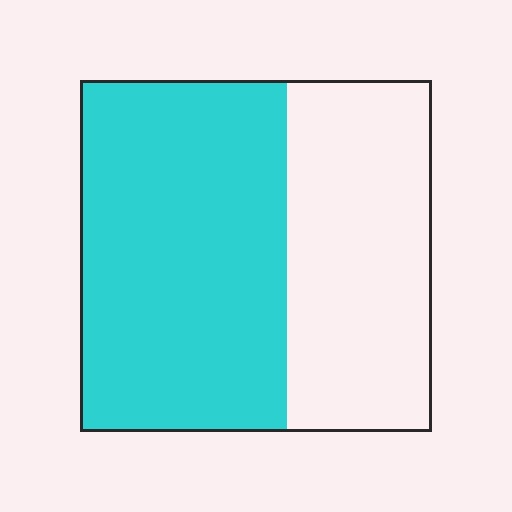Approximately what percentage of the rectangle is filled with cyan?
Approximately 60%.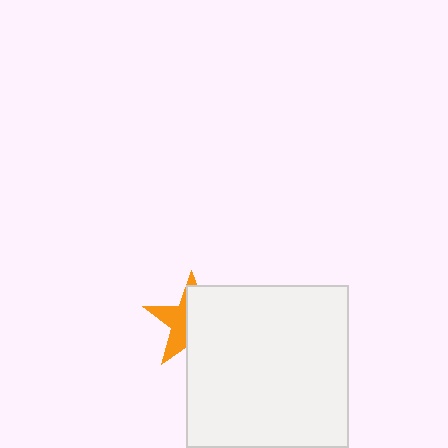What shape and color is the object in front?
The object in front is a white square.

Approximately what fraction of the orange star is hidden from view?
Roughly 60% of the orange star is hidden behind the white square.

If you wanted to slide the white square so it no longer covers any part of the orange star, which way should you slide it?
Slide it right — that is the most direct way to separate the two shapes.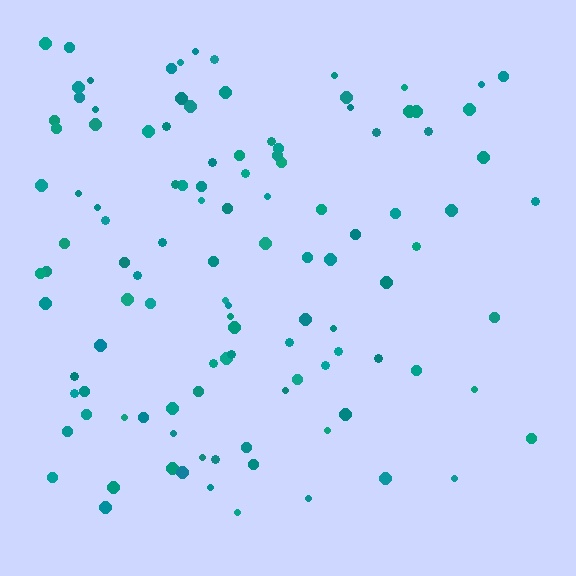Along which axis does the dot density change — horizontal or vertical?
Horizontal.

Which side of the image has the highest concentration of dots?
The left.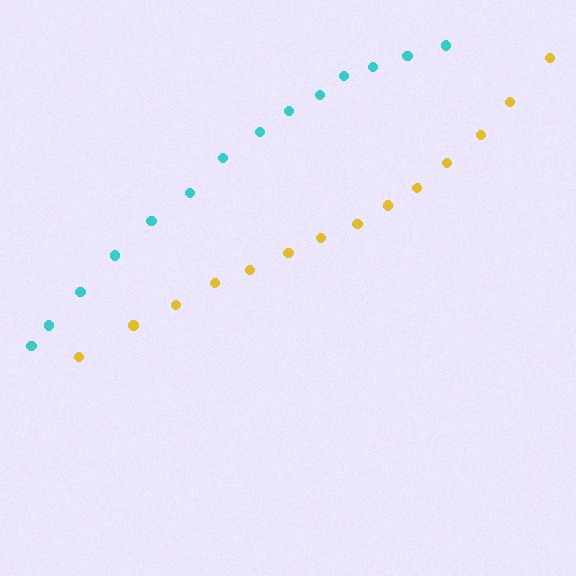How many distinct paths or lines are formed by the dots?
There are 2 distinct paths.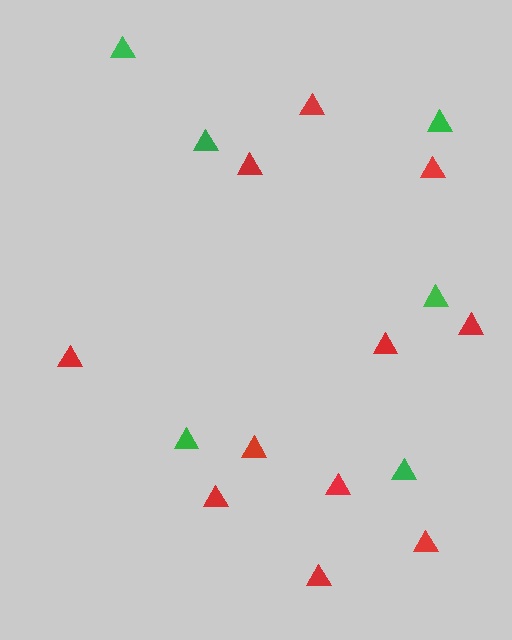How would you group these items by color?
There are 2 groups: one group of red triangles (11) and one group of green triangles (6).